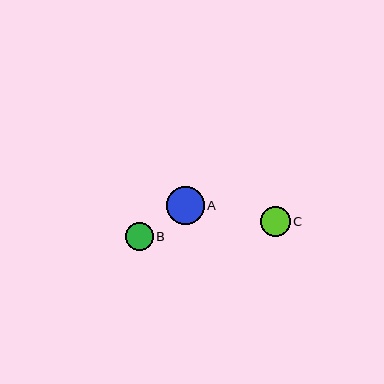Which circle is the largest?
Circle A is the largest with a size of approximately 38 pixels.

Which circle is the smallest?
Circle B is the smallest with a size of approximately 28 pixels.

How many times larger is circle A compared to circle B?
Circle A is approximately 1.4 times the size of circle B.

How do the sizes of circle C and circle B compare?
Circle C and circle B are approximately the same size.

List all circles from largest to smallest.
From largest to smallest: A, C, B.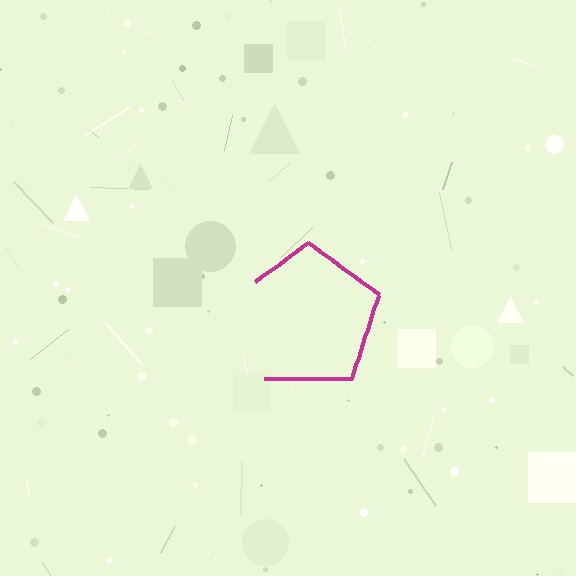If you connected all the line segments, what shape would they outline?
They would outline a pentagon.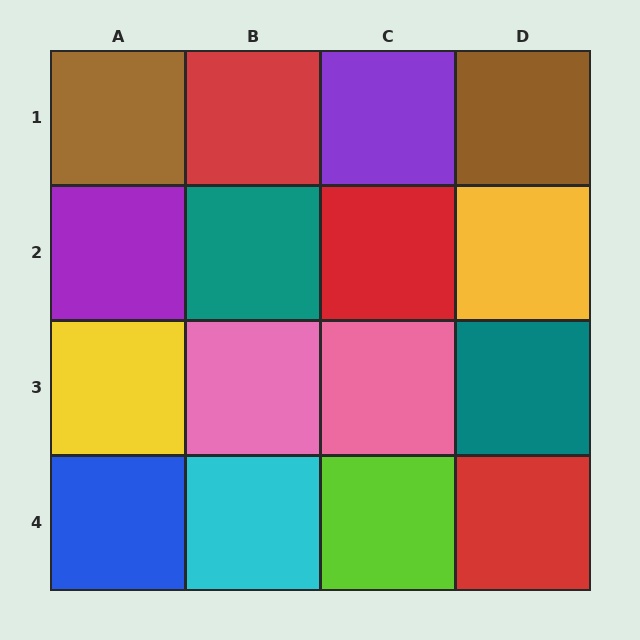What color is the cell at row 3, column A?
Yellow.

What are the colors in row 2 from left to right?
Purple, teal, red, yellow.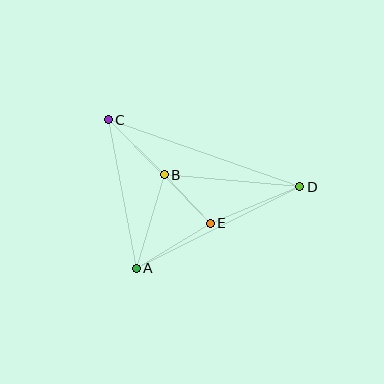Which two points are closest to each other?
Points B and E are closest to each other.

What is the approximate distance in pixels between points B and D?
The distance between B and D is approximately 136 pixels.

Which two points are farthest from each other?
Points C and D are farthest from each other.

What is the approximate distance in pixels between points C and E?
The distance between C and E is approximately 145 pixels.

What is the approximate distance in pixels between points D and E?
The distance between D and E is approximately 97 pixels.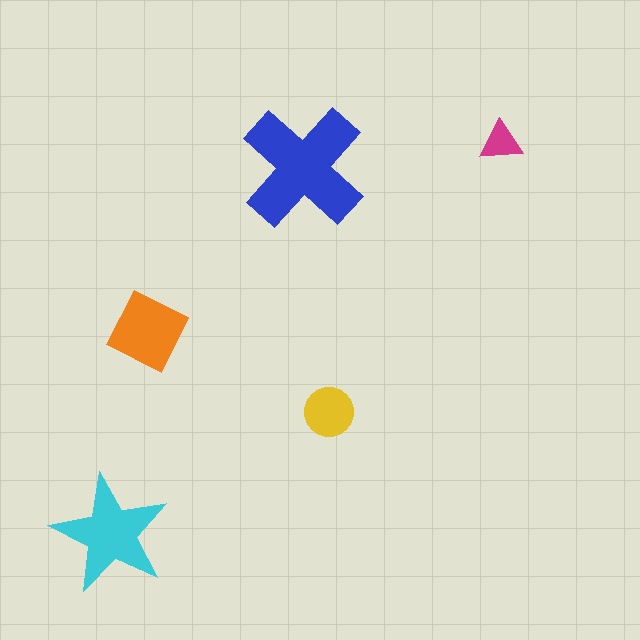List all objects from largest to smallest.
The blue cross, the cyan star, the orange diamond, the yellow circle, the magenta triangle.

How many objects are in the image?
There are 5 objects in the image.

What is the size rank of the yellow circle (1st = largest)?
4th.